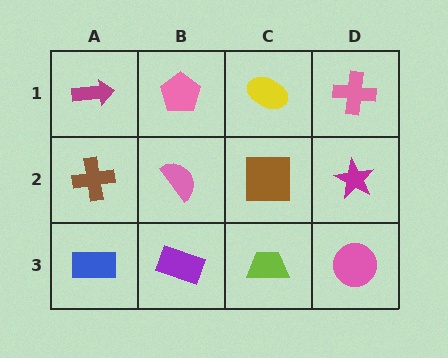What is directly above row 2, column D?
A pink cross.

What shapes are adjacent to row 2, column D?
A pink cross (row 1, column D), a pink circle (row 3, column D), a brown square (row 2, column C).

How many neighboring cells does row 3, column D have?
2.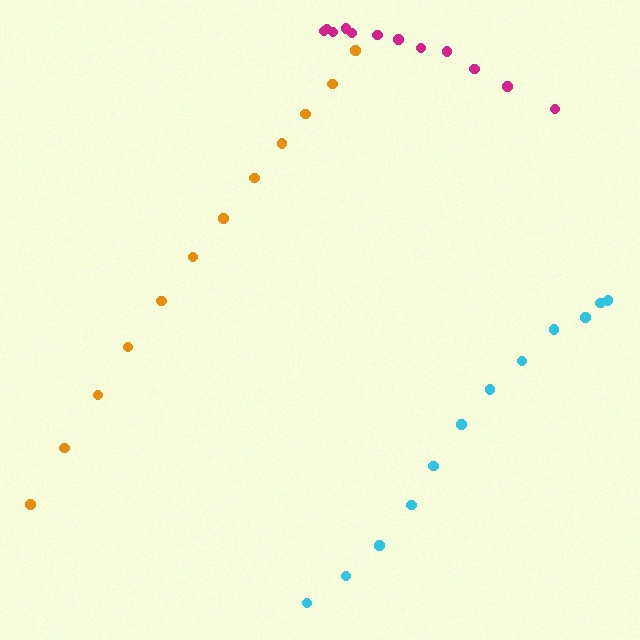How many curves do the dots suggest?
There are 3 distinct paths.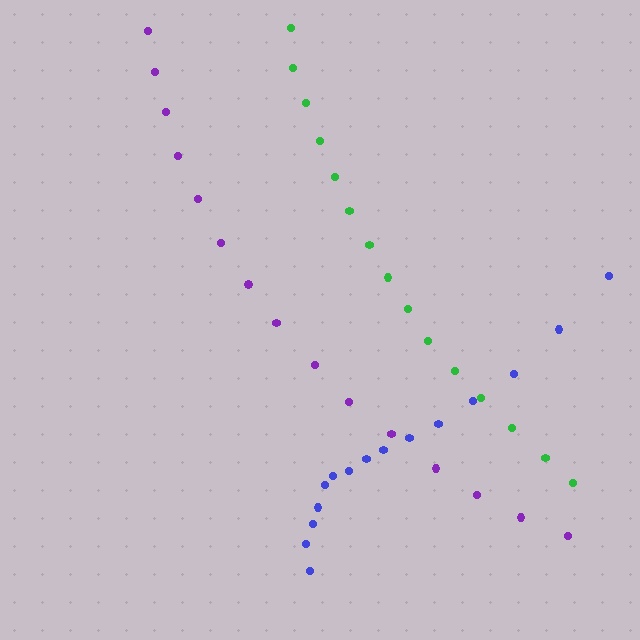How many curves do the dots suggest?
There are 3 distinct paths.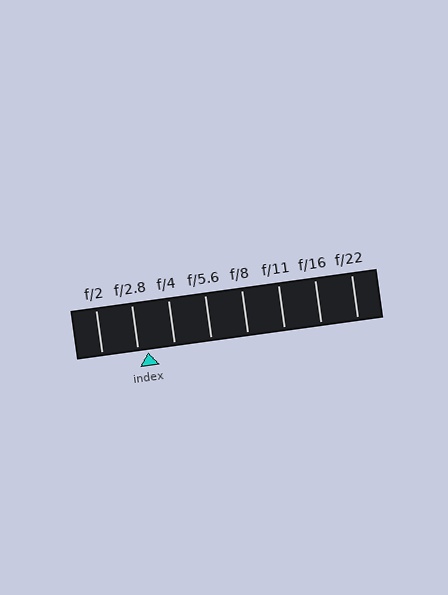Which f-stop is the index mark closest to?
The index mark is closest to f/2.8.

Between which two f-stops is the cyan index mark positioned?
The index mark is between f/2.8 and f/4.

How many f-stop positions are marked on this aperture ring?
There are 8 f-stop positions marked.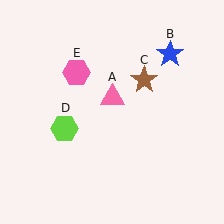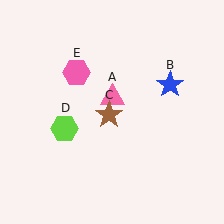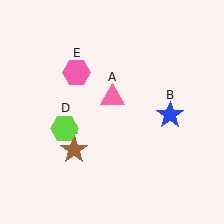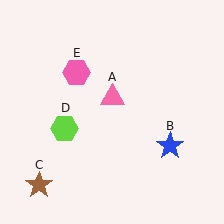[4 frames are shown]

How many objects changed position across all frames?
2 objects changed position: blue star (object B), brown star (object C).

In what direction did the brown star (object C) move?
The brown star (object C) moved down and to the left.